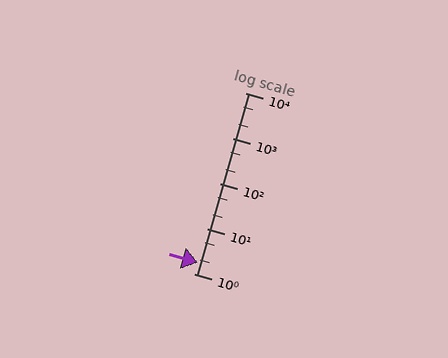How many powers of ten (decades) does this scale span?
The scale spans 4 decades, from 1 to 10000.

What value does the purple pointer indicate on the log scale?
The pointer indicates approximately 1.8.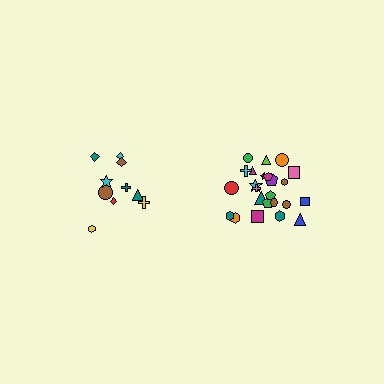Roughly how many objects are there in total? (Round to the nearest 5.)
Roughly 35 objects in total.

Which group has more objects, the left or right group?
The right group.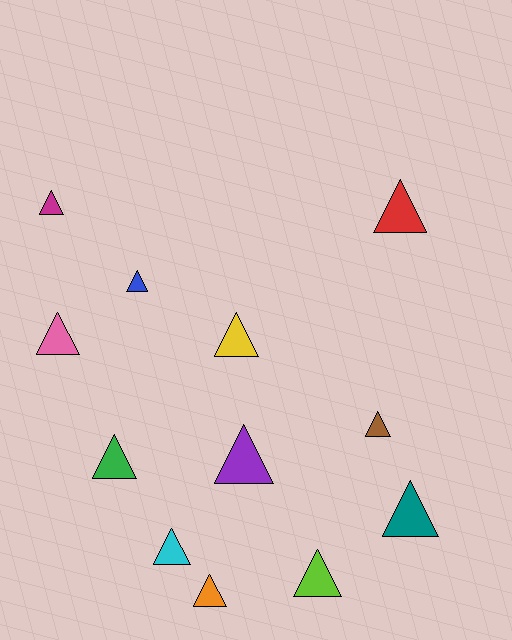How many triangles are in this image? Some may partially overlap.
There are 12 triangles.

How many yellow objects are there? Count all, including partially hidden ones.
There is 1 yellow object.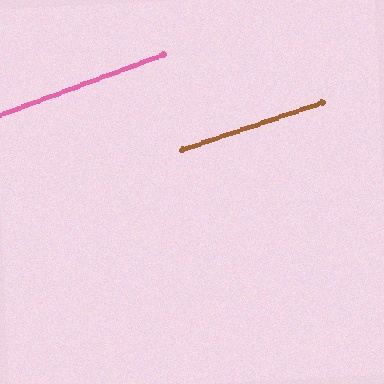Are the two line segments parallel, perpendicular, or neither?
Parallel — their directions differ by only 1.5°.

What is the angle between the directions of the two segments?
Approximately 2 degrees.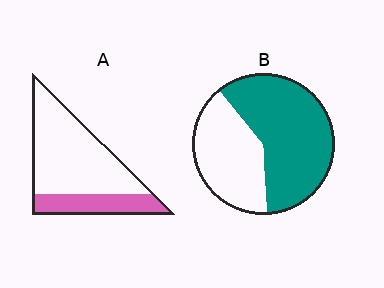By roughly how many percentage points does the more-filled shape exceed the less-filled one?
By roughly 35 percentage points (B over A).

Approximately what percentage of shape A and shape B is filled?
A is approximately 25% and B is approximately 60%.